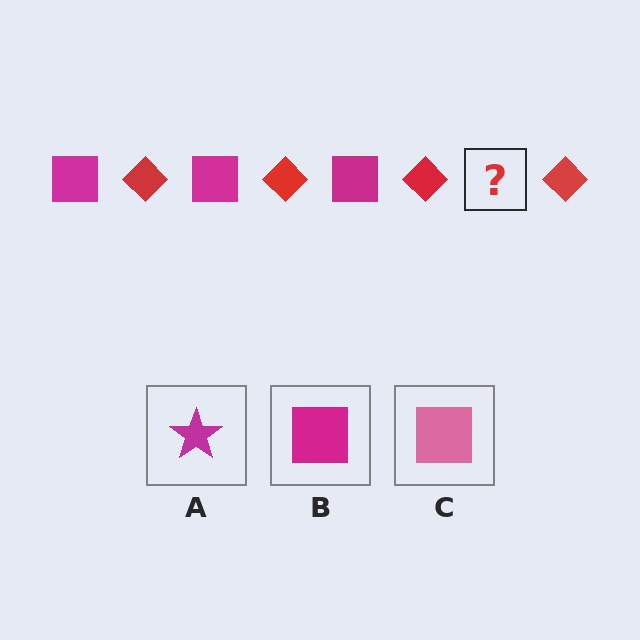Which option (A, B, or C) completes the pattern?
B.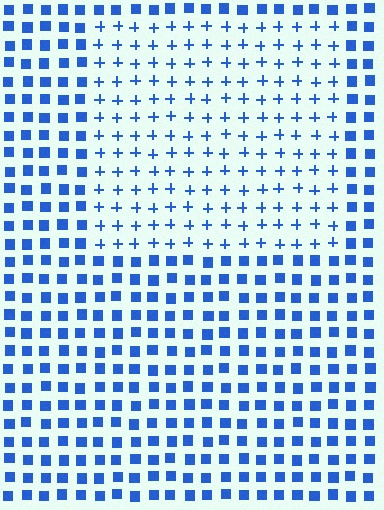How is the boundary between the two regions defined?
The boundary is defined by a change in element shape: plus signs inside vs. squares outside. All elements share the same color and spacing.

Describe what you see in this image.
The image is filled with small blue elements arranged in a uniform grid. A rectangle-shaped region contains plus signs, while the surrounding area contains squares. The boundary is defined purely by the change in element shape.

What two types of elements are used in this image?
The image uses plus signs inside the rectangle region and squares outside it.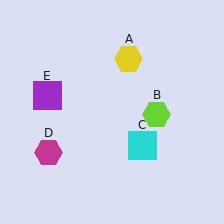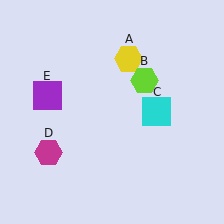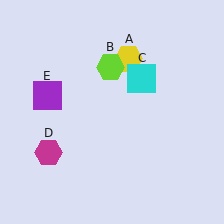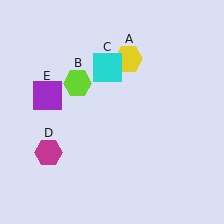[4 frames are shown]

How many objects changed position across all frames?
2 objects changed position: lime hexagon (object B), cyan square (object C).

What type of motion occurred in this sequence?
The lime hexagon (object B), cyan square (object C) rotated counterclockwise around the center of the scene.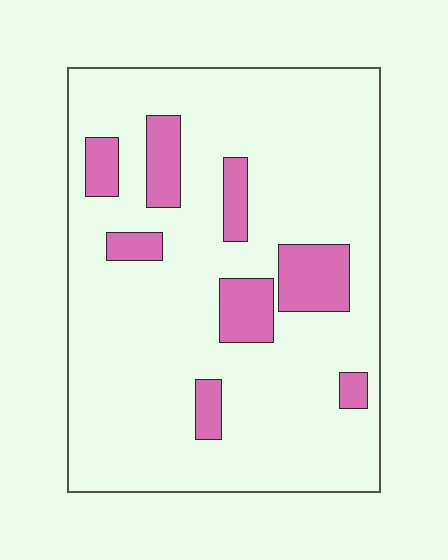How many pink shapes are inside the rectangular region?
8.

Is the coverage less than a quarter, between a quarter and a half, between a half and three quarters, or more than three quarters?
Less than a quarter.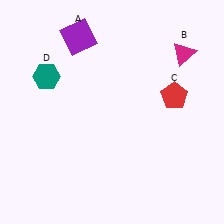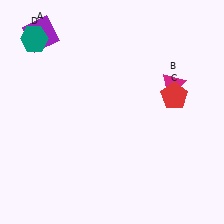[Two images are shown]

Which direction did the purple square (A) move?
The purple square (A) moved left.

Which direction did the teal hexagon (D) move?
The teal hexagon (D) moved up.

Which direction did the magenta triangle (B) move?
The magenta triangle (B) moved down.